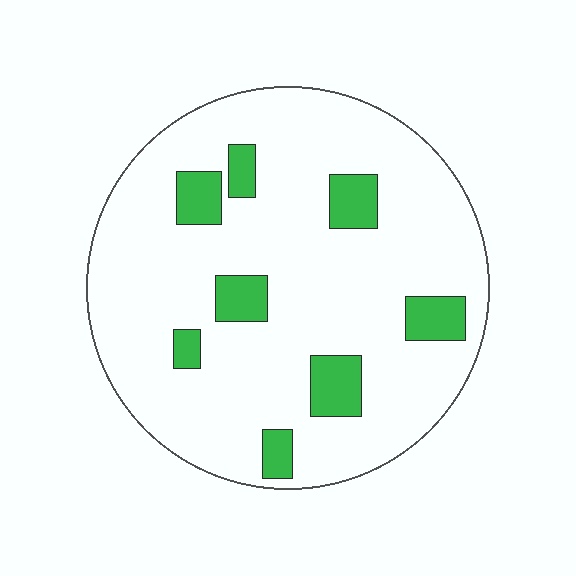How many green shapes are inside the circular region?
8.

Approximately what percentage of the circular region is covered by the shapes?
Approximately 15%.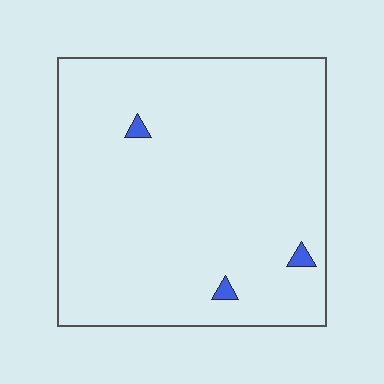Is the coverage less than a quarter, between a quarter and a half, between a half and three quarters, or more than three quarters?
Less than a quarter.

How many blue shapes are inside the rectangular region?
3.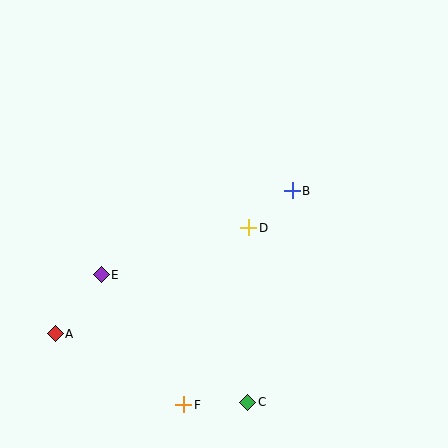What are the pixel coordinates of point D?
Point D is at (249, 228).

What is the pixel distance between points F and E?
The distance between F and E is 154 pixels.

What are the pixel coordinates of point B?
Point B is at (292, 191).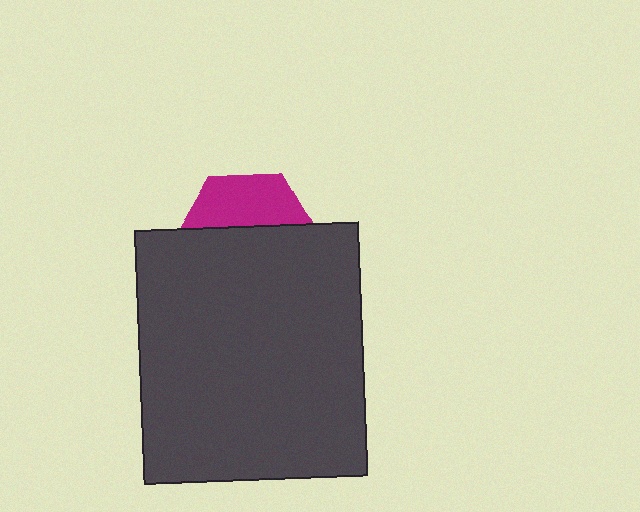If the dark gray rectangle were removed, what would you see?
You would see the complete magenta hexagon.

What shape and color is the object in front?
The object in front is a dark gray rectangle.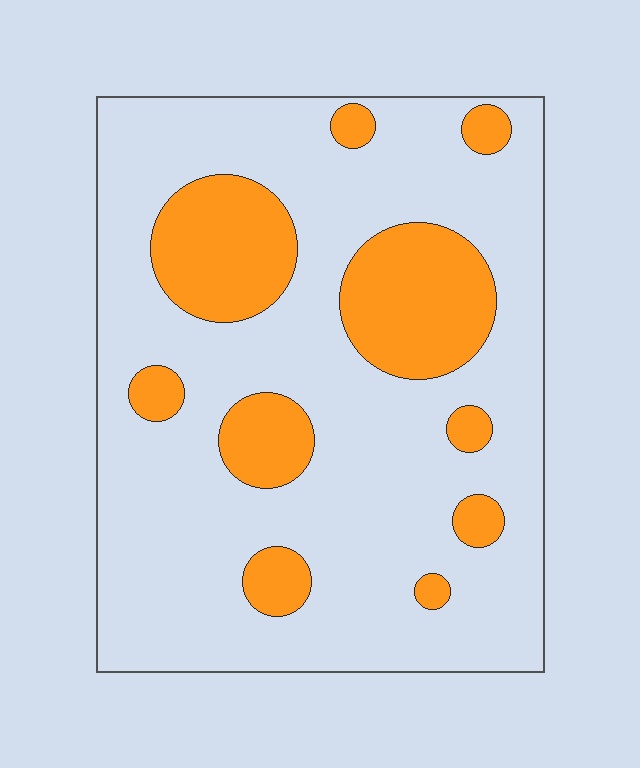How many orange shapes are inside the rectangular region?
10.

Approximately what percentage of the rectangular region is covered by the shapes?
Approximately 25%.